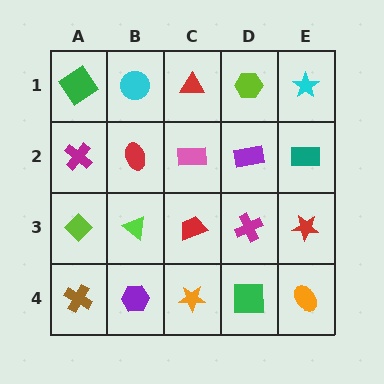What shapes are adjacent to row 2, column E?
A cyan star (row 1, column E), a red star (row 3, column E), a purple rectangle (row 2, column D).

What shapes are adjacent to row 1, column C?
A pink rectangle (row 2, column C), a cyan circle (row 1, column B), a lime hexagon (row 1, column D).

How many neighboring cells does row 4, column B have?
3.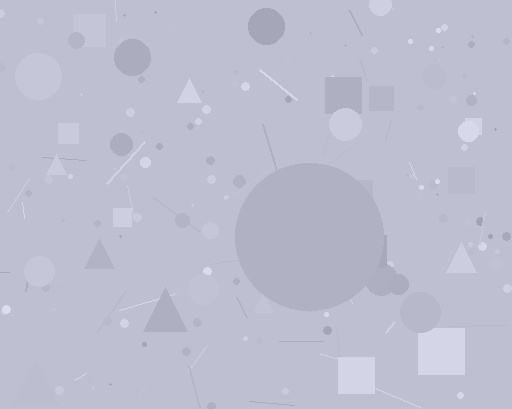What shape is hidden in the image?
A circle is hidden in the image.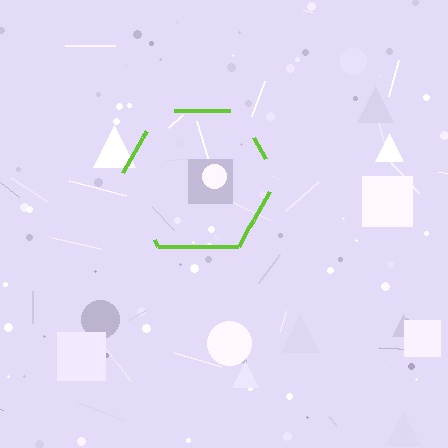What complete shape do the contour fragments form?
The contour fragments form a hexagon.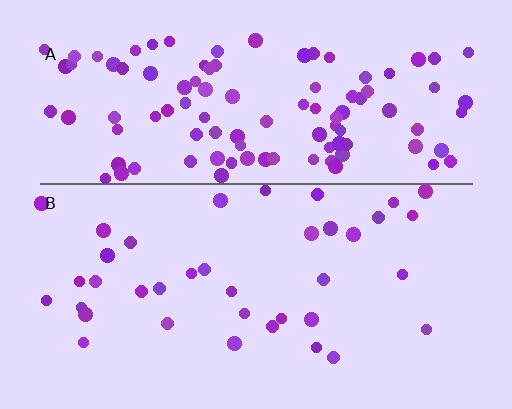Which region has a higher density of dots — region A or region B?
A (the top).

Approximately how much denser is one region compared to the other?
Approximately 2.9× — region A over region B.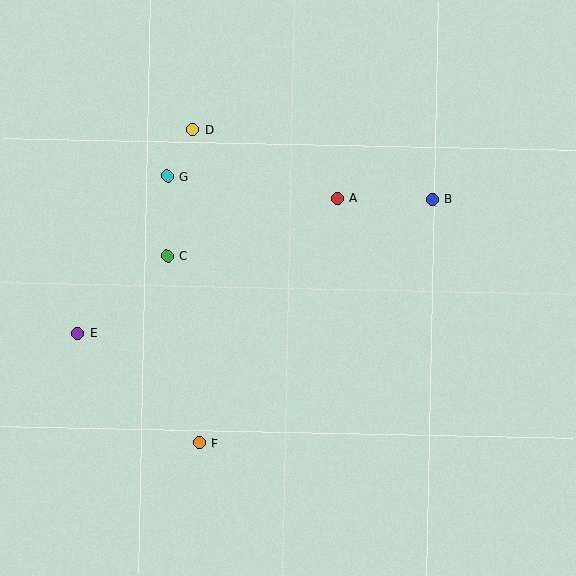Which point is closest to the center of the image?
Point A at (337, 198) is closest to the center.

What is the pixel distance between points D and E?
The distance between D and E is 234 pixels.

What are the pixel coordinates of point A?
Point A is at (337, 198).